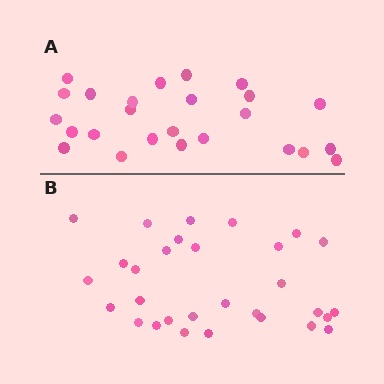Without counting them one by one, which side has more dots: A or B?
Region B (the bottom region) has more dots.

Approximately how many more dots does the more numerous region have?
Region B has about 5 more dots than region A.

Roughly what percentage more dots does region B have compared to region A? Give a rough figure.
About 20% more.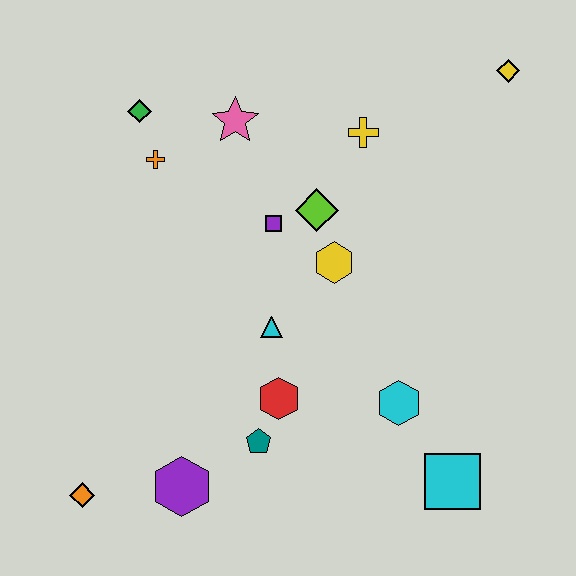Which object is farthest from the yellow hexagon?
The orange diamond is farthest from the yellow hexagon.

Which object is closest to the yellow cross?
The lime diamond is closest to the yellow cross.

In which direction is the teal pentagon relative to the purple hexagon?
The teal pentagon is to the right of the purple hexagon.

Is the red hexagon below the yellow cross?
Yes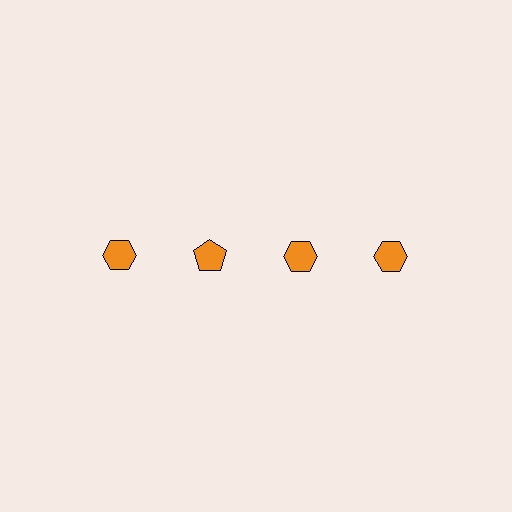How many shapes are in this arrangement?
There are 4 shapes arranged in a grid pattern.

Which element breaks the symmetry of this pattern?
The orange pentagon in the top row, second from left column breaks the symmetry. All other shapes are orange hexagons.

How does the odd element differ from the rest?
It has a different shape: pentagon instead of hexagon.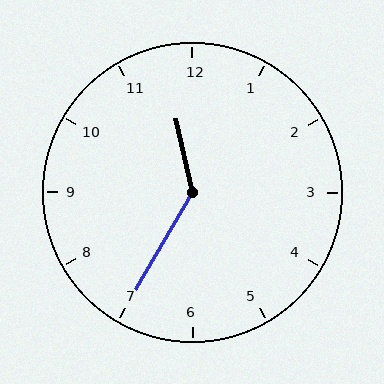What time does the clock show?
11:35.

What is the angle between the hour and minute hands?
Approximately 138 degrees.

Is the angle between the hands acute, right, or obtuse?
It is obtuse.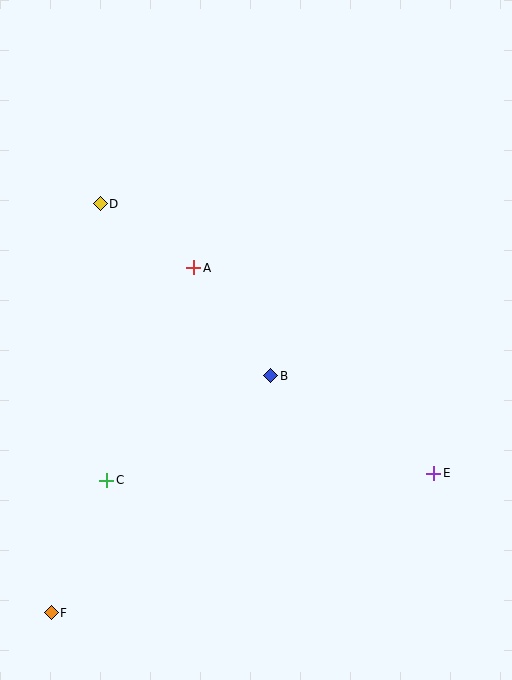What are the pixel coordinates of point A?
Point A is at (194, 268).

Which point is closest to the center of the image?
Point B at (271, 376) is closest to the center.